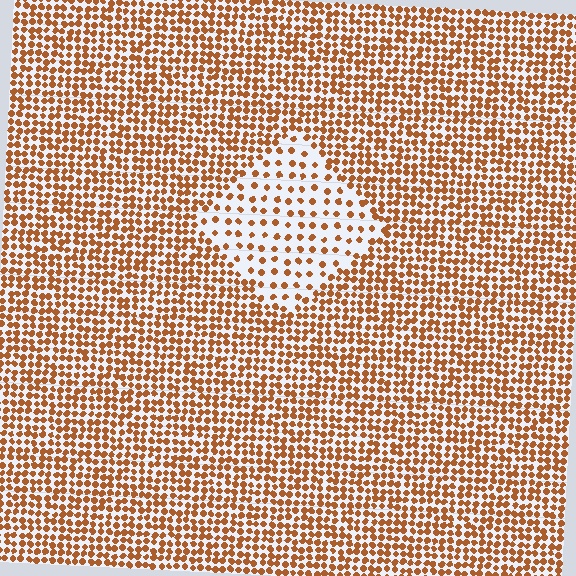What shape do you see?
I see a diamond.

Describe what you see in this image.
The image contains small brown elements arranged at two different densities. A diamond-shaped region is visible where the elements are less densely packed than the surrounding area.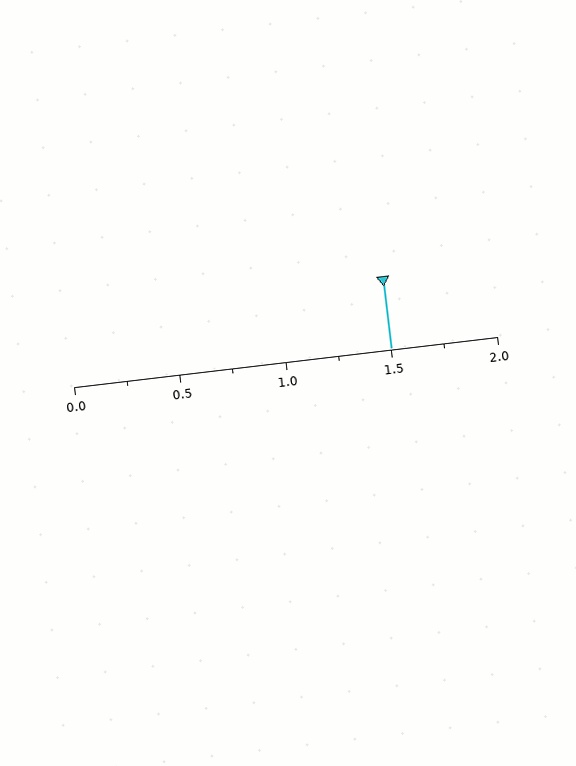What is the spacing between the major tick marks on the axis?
The major ticks are spaced 0.5 apart.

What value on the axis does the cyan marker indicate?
The marker indicates approximately 1.5.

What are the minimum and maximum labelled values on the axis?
The axis runs from 0.0 to 2.0.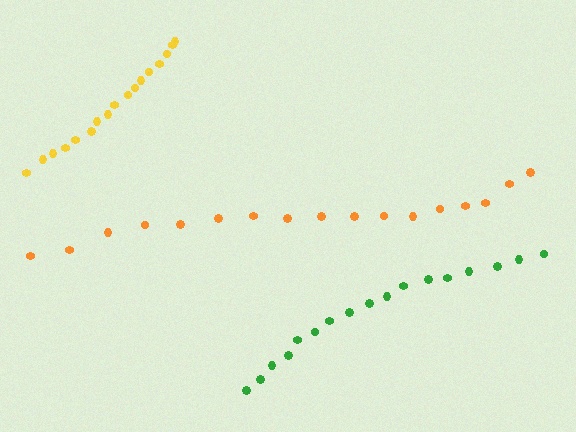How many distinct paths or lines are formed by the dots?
There are 3 distinct paths.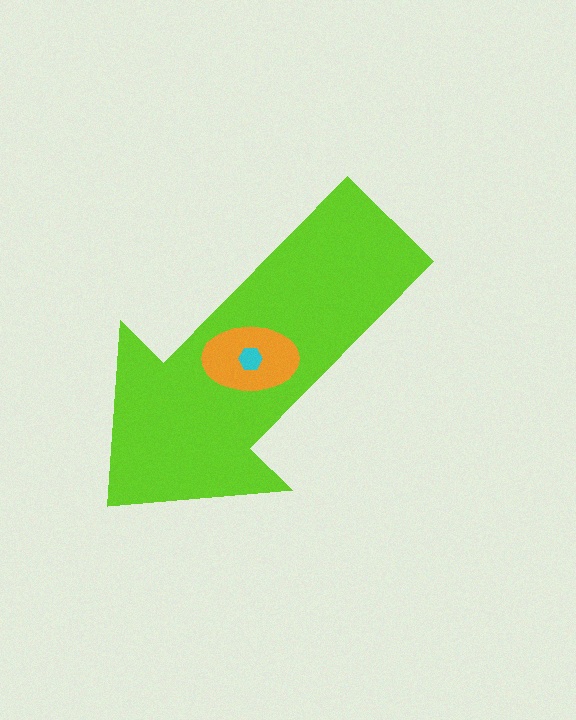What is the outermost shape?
The lime arrow.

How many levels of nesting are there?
3.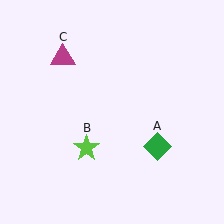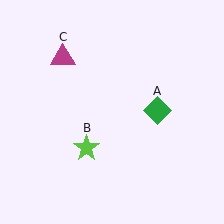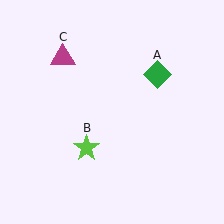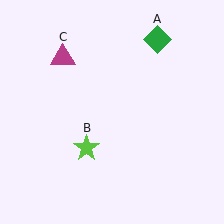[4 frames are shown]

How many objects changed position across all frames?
1 object changed position: green diamond (object A).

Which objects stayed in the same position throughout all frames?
Lime star (object B) and magenta triangle (object C) remained stationary.